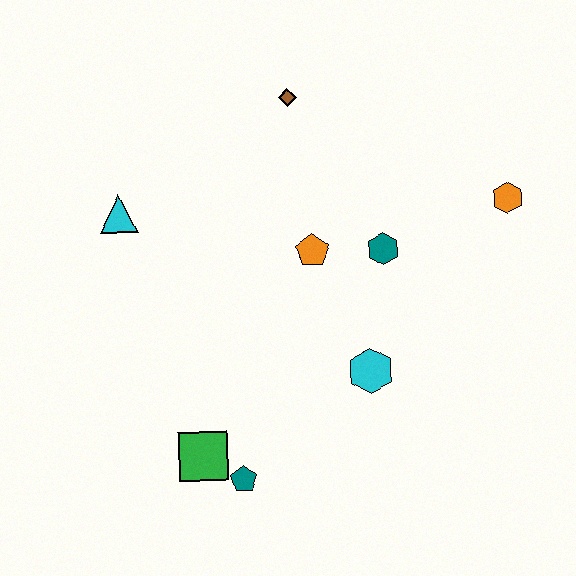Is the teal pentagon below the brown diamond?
Yes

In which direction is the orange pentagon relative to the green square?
The orange pentagon is above the green square.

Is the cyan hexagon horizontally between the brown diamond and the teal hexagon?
Yes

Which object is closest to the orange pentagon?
The teal hexagon is closest to the orange pentagon.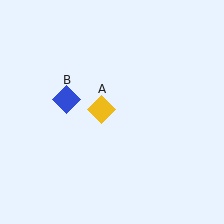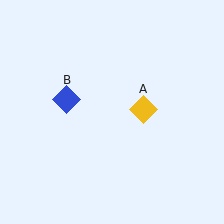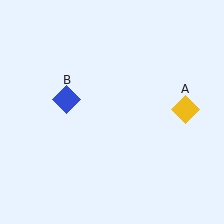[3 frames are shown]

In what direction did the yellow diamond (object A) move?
The yellow diamond (object A) moved right.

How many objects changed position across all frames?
1 object changed position: yellow diamond (object A).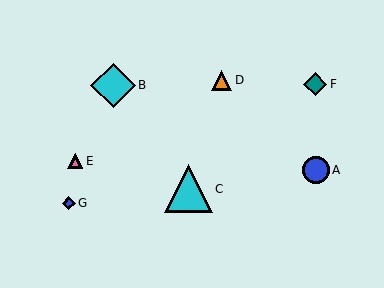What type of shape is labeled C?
Shape C is a cyan triangle.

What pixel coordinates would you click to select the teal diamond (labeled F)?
Click at (315, 84) to select the teal diamond F.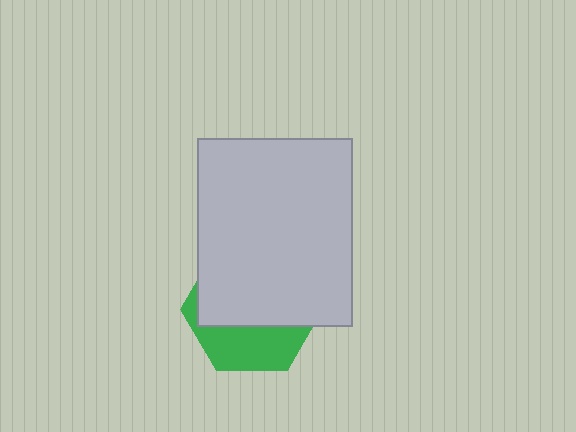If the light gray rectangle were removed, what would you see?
You would see the complete green hexagon.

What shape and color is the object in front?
The object in front is a light gray rectangle.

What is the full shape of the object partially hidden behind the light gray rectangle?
The partially hidden object is a green hexagon.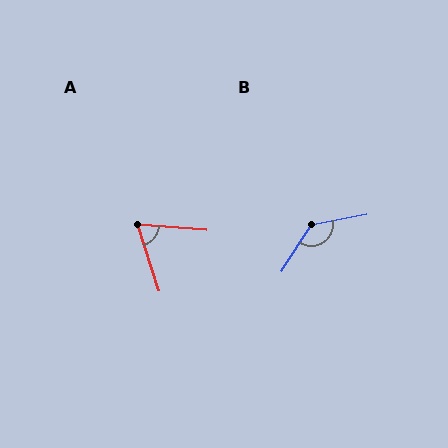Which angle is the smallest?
A, at approximately 68 degrees.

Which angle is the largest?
B, at approximately 134 degrees.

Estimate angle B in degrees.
Approximately 134 degrees.